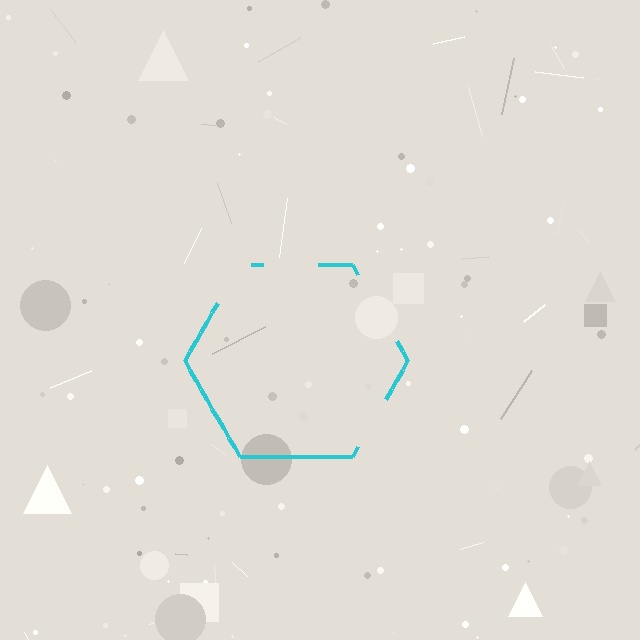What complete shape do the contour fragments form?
The contour fragments form a hexagon.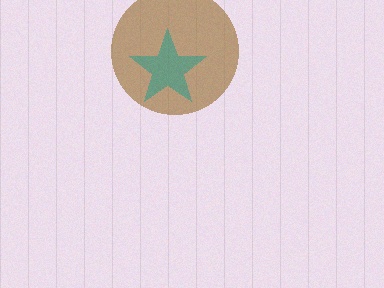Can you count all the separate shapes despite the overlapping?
Yes, there are 2 separate shapes.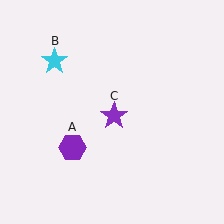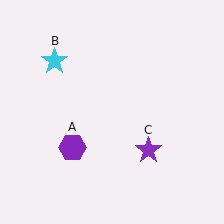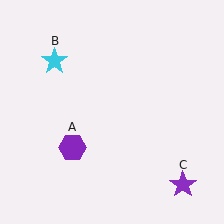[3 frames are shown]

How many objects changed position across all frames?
1 object changed position: purple star (object C).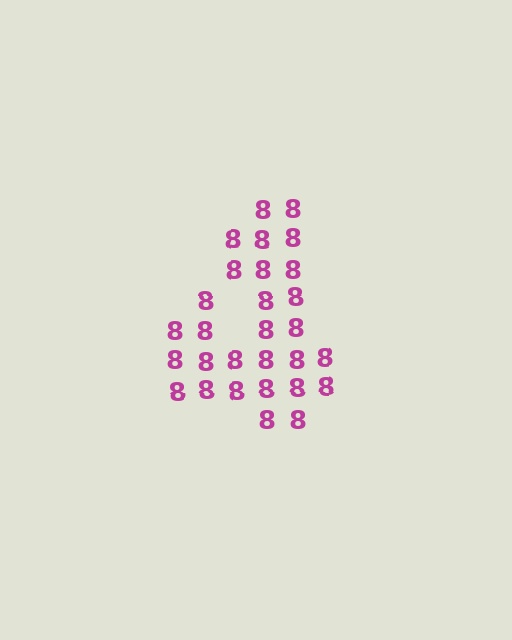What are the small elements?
The small elements are digit 8's.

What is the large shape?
The large shape is the digit 4.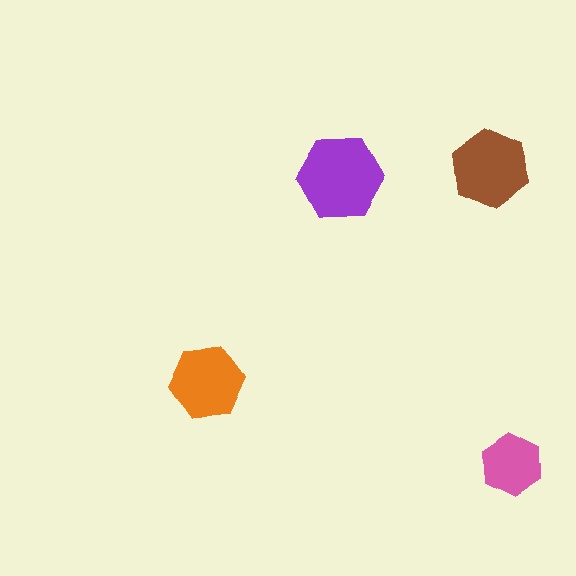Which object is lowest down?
The pink hexagon is bottommost.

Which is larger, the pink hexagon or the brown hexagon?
The brown one.